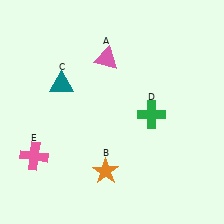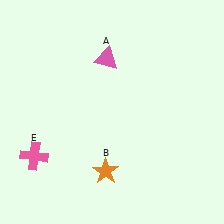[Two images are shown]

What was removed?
The teal triangle (C), the green cross (D) were removed in Image 2.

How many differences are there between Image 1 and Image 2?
There are 2 differences between the two images.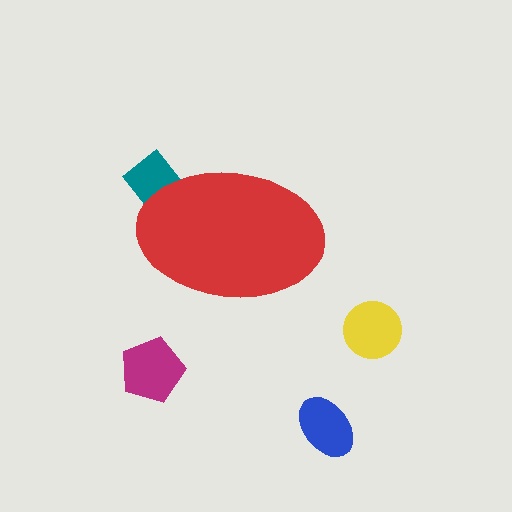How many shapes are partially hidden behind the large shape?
1 shape is partially hidden.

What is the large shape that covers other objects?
A red ellipse.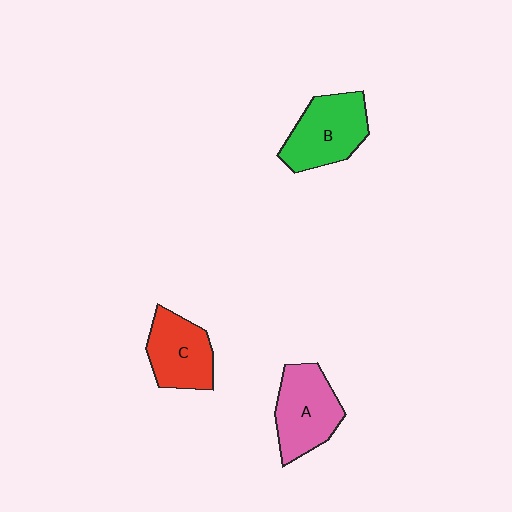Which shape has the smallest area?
Shape C (red).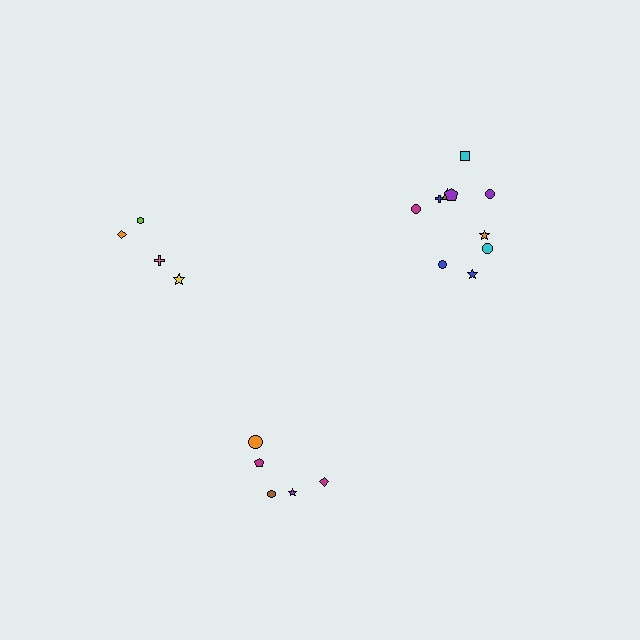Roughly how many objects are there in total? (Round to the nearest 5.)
Roughly 20 objects in total.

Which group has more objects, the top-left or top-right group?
The top-right group.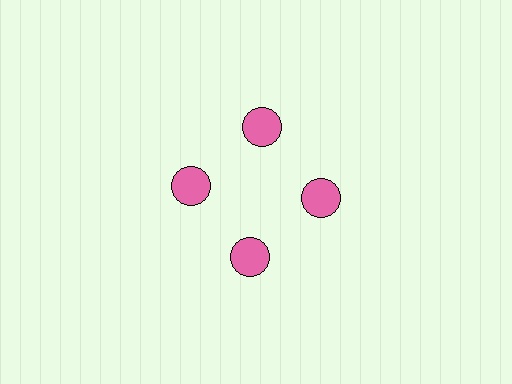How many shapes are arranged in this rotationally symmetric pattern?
There are 4 shapes, arranged in 4 groups of 1.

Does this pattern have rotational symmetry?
Yes, this pattern has 4-fold rotational symmetry. It looks the same after rotating 90 degrees around the center.